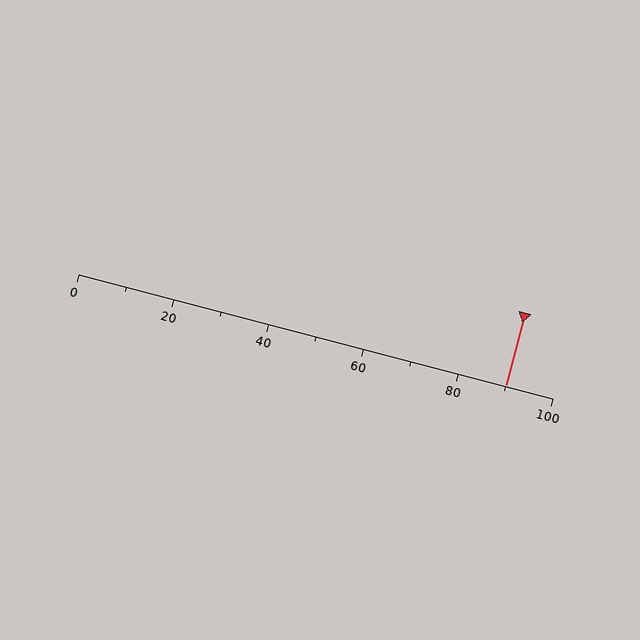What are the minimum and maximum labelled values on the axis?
The axis runs from 0 to 100.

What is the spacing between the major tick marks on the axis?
The major ticks are spaced 20 apart.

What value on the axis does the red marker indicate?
The marker indicates approximately 90.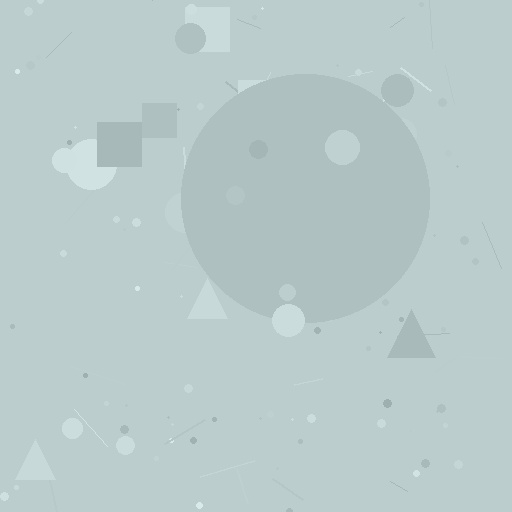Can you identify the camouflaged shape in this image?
The camouflaged shape is a circle.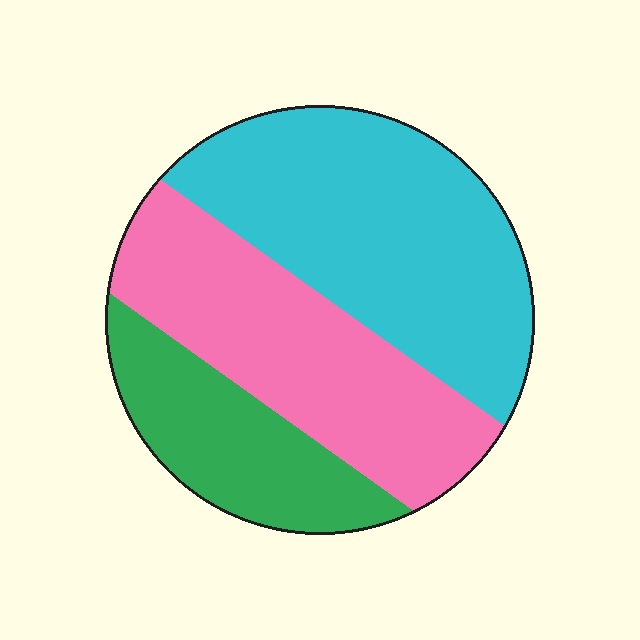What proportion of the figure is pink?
Pink covers 35% of the figure.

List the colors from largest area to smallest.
From largest to smallest: cyan, pink, green.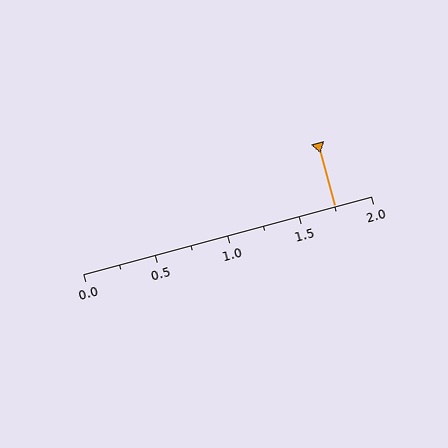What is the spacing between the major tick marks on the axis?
The major ticks are spaced 0.5 apart.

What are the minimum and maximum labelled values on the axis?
The axis runs from 0.0 to 2.0.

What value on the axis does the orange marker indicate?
The marker indicates approximately 1.75.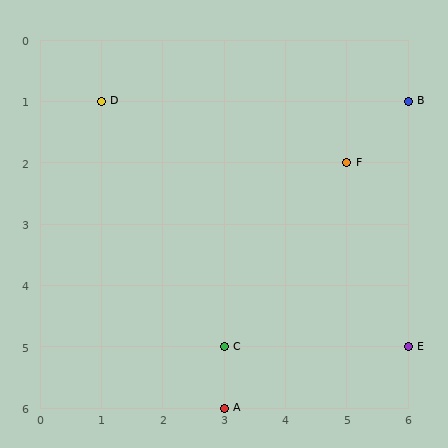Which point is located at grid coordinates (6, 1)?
Point B is at (6, 1).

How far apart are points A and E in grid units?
Points A and E are 3 columns and 1 row apart (about 3.2 grid units diagonally).